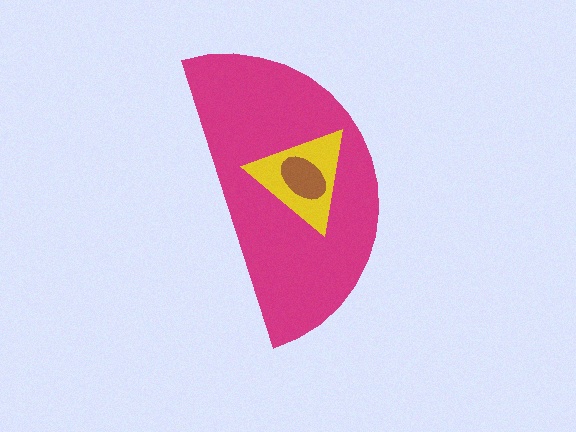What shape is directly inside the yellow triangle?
The brown ellipse.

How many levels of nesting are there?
3.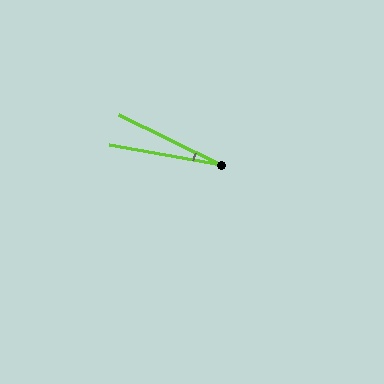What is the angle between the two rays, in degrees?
Approximately 16 degrees.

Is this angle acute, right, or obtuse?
It is acute.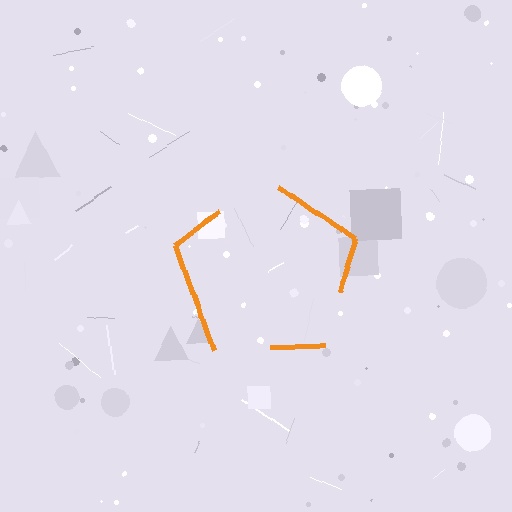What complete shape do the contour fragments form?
The contour fragments form a pentagon.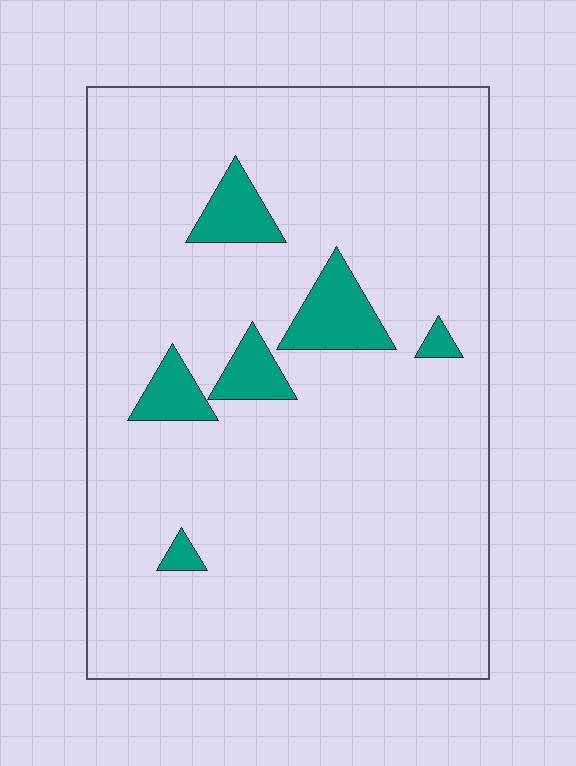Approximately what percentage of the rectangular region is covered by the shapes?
Approximately 10%.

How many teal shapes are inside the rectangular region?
6.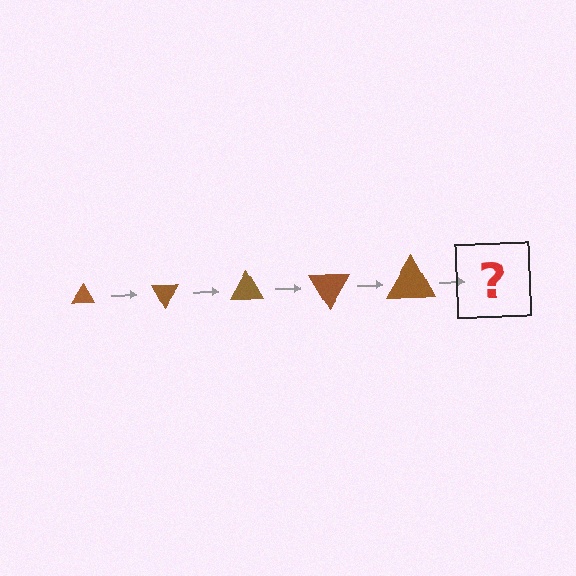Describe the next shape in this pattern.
It should be a triangle, larger than the previous one and rotated 300 degrees from the start.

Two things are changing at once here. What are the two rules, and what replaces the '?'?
The two rules are that the triangle grows larger each step and it rotates 60 degrees each step. The '?' should be a triangle, larger than the previous one and rotated 300 degrees from the start.